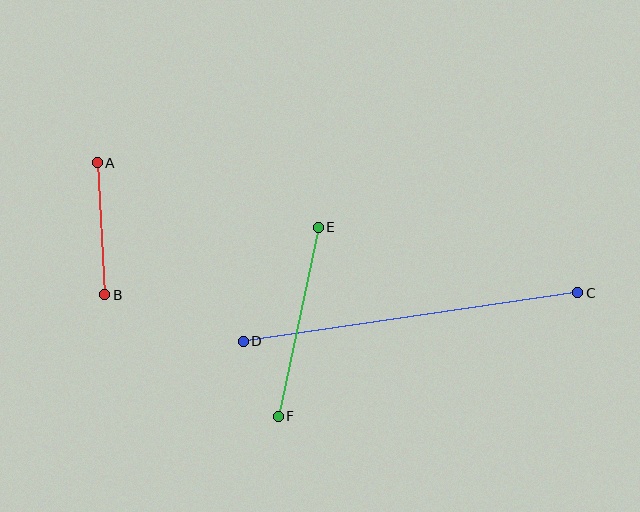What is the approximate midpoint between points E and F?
The midpoint is at approximately (298, 322) pixels.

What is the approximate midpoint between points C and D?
The midpoint is at approximately (411, 317) pixels.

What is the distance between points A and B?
The distance is approximately 132 pixels.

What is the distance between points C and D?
The distance is approximately 338 pixels.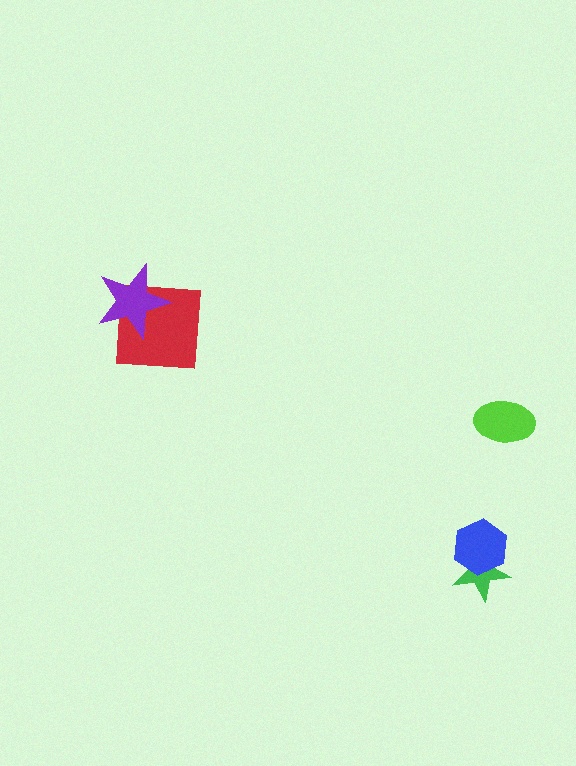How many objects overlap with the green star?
1 object overlaps with the green star.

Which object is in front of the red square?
The purple star is in front of the red square.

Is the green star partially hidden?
Yes, it is partially covered by another shape.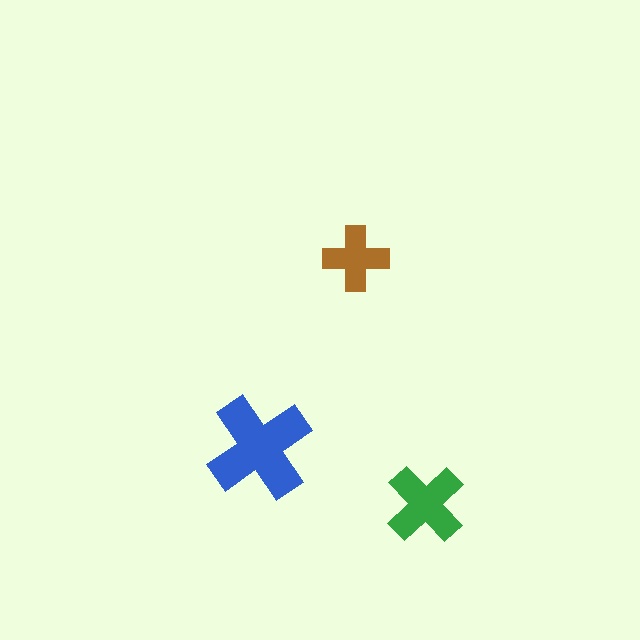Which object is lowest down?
The green cross is bottommost.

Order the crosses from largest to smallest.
the blue one, the green one, the brown one.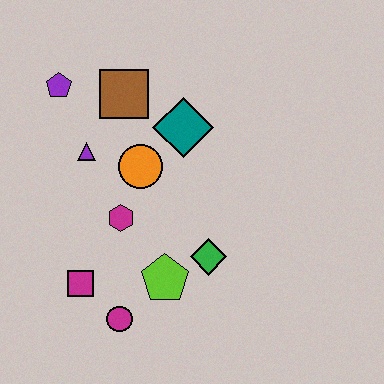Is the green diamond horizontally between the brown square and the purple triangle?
No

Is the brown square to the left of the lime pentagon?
Yes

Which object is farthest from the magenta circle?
The purple pentagon is farthest from the magenta circle.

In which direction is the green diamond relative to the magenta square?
The green diamond is to the right of the magenta square.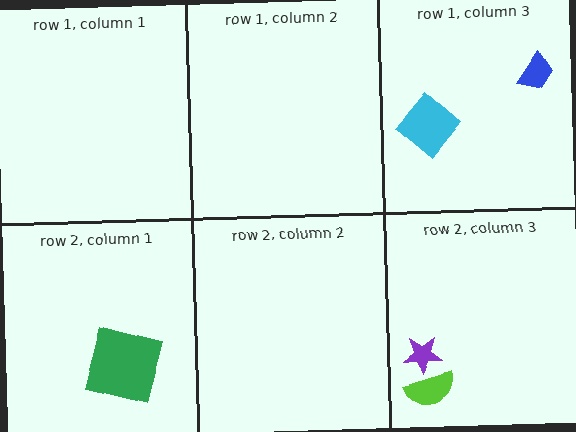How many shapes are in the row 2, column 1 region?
1.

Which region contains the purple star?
The row 2, column 3 region.